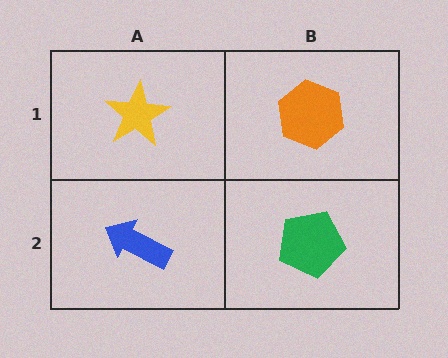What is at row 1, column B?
An orange hexagon.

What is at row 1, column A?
A yellow star.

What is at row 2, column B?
A green pentagon.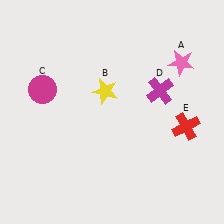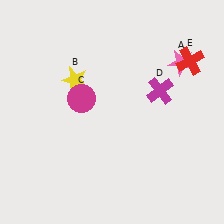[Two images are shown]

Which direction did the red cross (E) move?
The red cross (E) moved up.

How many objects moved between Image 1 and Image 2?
3 objects moved between the two images.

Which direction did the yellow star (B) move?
The yellow star (B) moved left.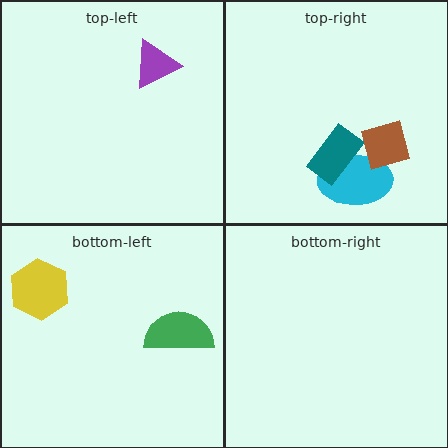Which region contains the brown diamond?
The top-right region.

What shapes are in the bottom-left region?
The green semicircle, the yellow hexagon.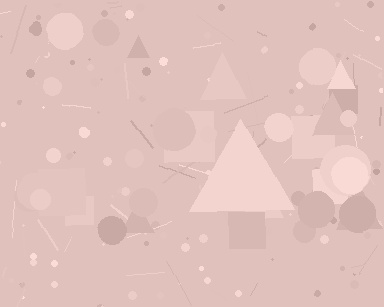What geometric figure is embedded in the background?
A triangle is embedded in the background.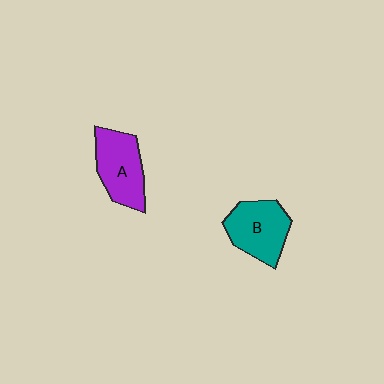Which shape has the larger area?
Shape B (teal).